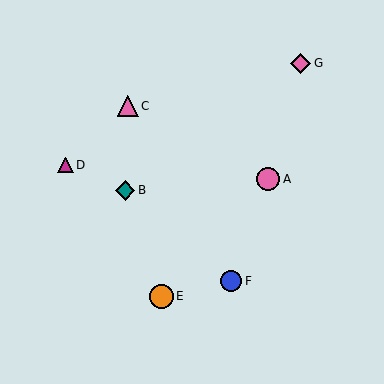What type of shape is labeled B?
Shape B is a teal diamond.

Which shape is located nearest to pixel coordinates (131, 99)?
The pink triangle (labeled C) at (128, 106) is nearest to that location.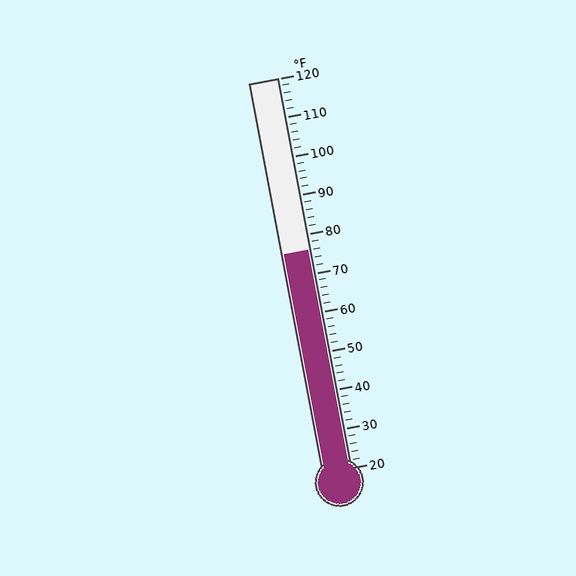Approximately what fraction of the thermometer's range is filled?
The thermometer is filled to approximately 55% of its range.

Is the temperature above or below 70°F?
The temperature is above 70°F.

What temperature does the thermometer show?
The thermometer shows approximately 76°F.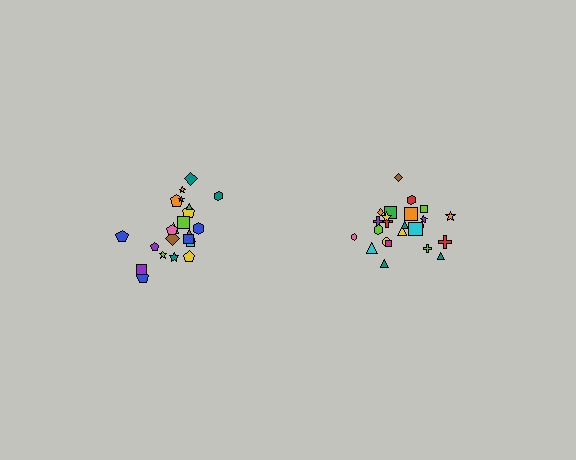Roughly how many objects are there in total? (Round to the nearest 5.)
Roughly 45 objects in total.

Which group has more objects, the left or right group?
The right group.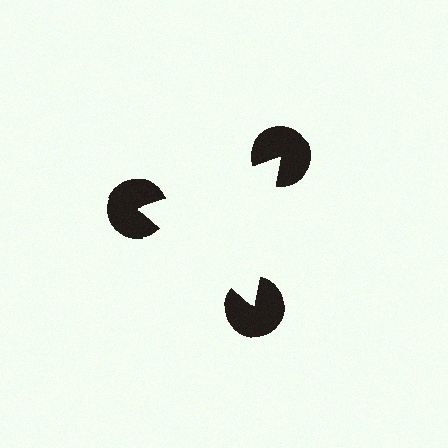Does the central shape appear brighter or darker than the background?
It typically appears slightly brighter than the background, even though no actual brightness change is drawn.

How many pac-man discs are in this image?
There are 3 — one at each vertex of the illusory triangle.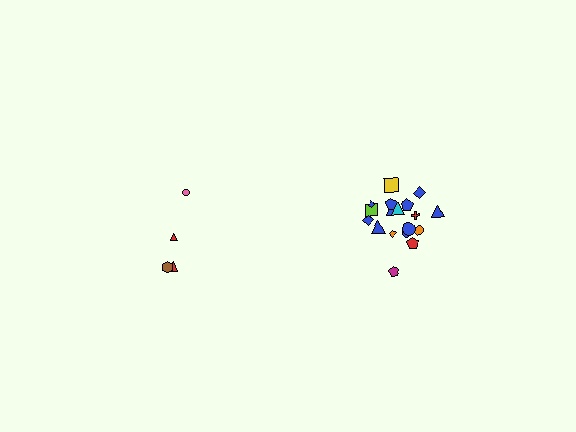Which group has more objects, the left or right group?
The right group.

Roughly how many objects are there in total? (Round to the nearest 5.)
Roughly 20 objects in total.